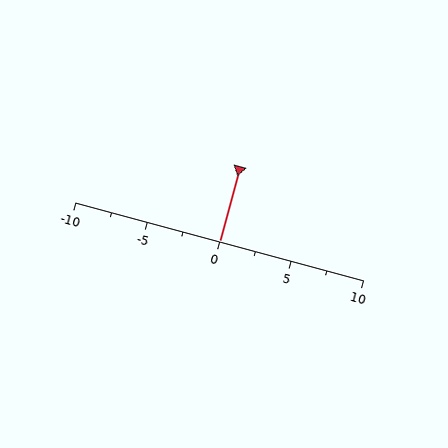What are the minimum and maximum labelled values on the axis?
The axis runs from -10 to 10.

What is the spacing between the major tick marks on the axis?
The major ticks are spaced 5 apart.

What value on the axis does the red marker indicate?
The marker indicates approximately 0.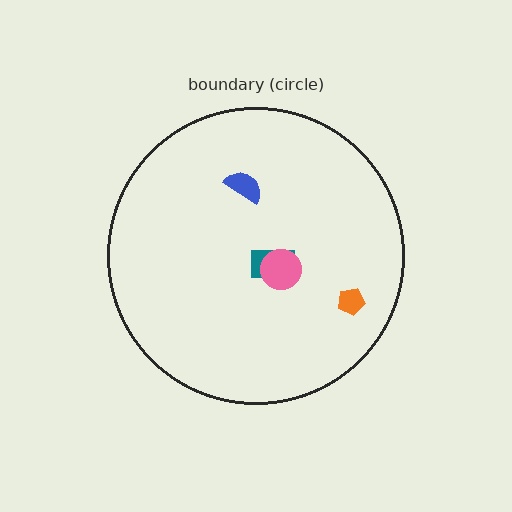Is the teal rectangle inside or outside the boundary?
Inside.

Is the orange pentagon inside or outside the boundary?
Inside.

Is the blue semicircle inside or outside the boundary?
Inside.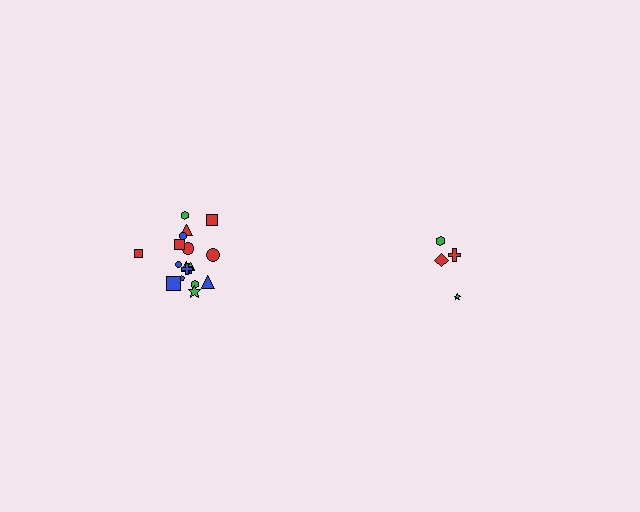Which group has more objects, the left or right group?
The left group.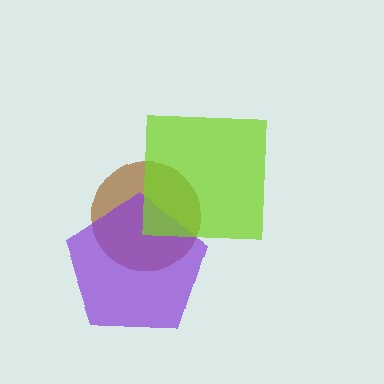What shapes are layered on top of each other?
The layered shapes are: a brown circle, a purple pentagon, a lime square.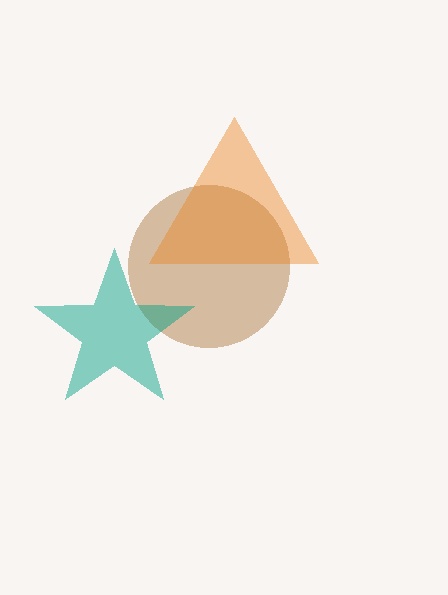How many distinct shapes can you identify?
There are 3 distinct shapes: a brown circle, an orange triangle, a teal star.